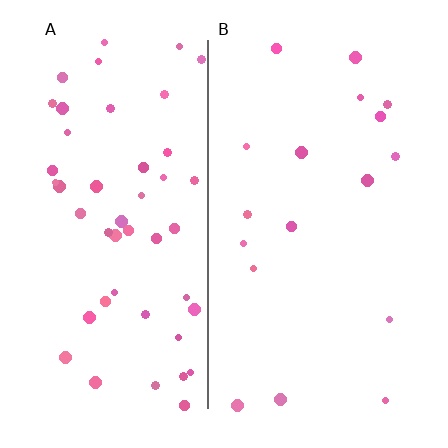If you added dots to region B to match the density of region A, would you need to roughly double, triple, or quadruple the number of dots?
Approximately triple.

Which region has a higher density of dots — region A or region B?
A (the left).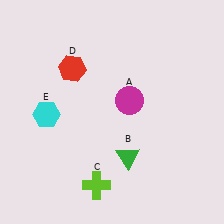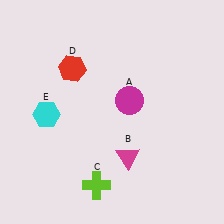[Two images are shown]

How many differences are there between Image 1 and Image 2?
There is 1 difference between the two images.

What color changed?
The triangle (B) changed from green in Image 1 to magenta in Image 2.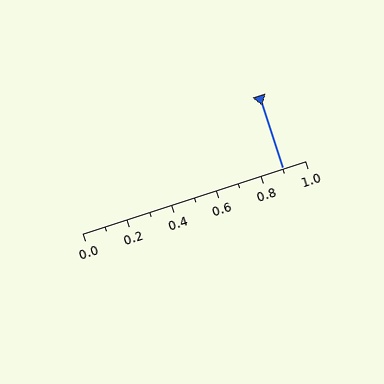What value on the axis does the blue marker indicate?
The marker indicates approximately 0.9.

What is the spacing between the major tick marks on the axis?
The major ticks are spaced 0.2 apart.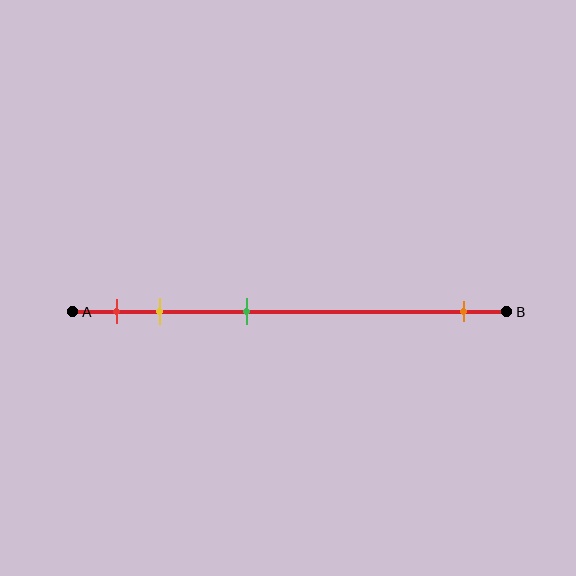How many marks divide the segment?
There are 4 marks dividing the segment.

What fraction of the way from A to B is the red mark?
The red mark is approximately 10% (0.1) of the way from A to B.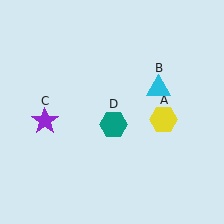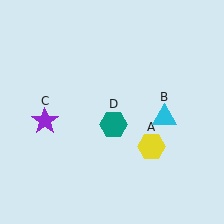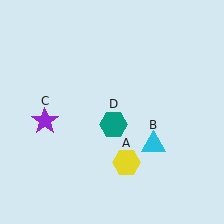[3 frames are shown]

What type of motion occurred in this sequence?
The yellow hexagon (object A), cyan triangle (object B) rotated clockwise around the center of the scene.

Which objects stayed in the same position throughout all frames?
Purple star (object C) and teal hexagon (object D) remained stationary.